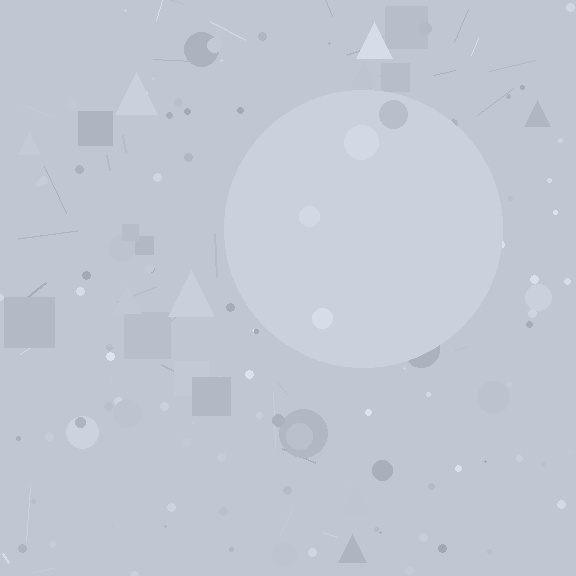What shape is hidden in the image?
A circle is hidden in the image.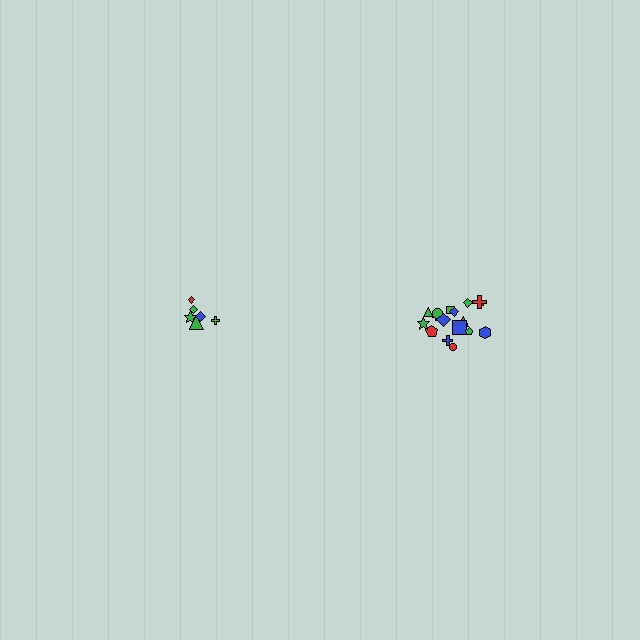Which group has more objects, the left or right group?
The right group.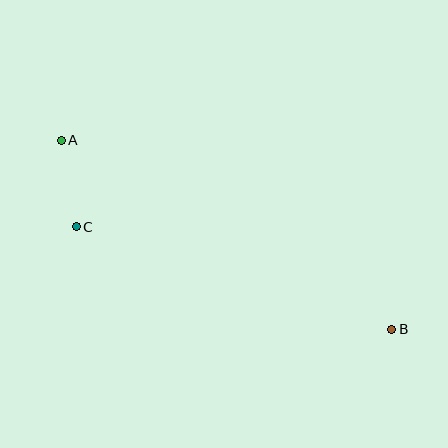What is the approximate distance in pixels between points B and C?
The distance between B and C is approximately 332 pixels.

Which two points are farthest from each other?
Points A and B are farthest from each other.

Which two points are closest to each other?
Points A and C are closest to each other.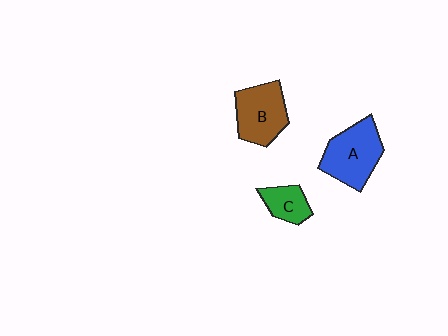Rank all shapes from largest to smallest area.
From largest to smallest: A (blue), B (brown), C (green).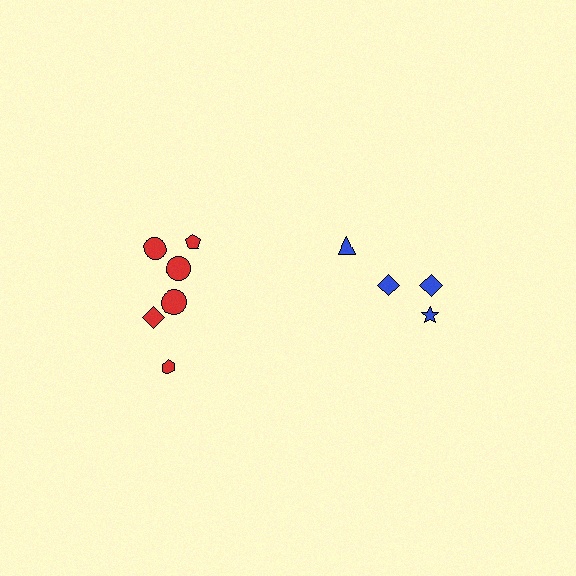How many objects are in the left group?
There are 6 objects.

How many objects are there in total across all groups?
There are 10 objects.